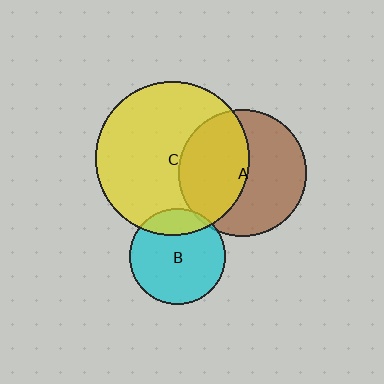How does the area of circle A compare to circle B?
Approximately 1.8 times.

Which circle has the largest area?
Circle C (yellow).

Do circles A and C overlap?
Yes.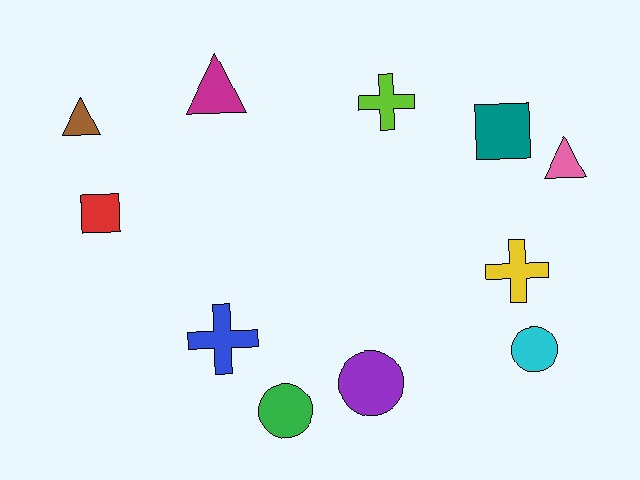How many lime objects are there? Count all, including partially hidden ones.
There is 1 lime object.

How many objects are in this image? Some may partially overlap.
There are 11 objects.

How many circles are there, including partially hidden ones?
There are 3 circles.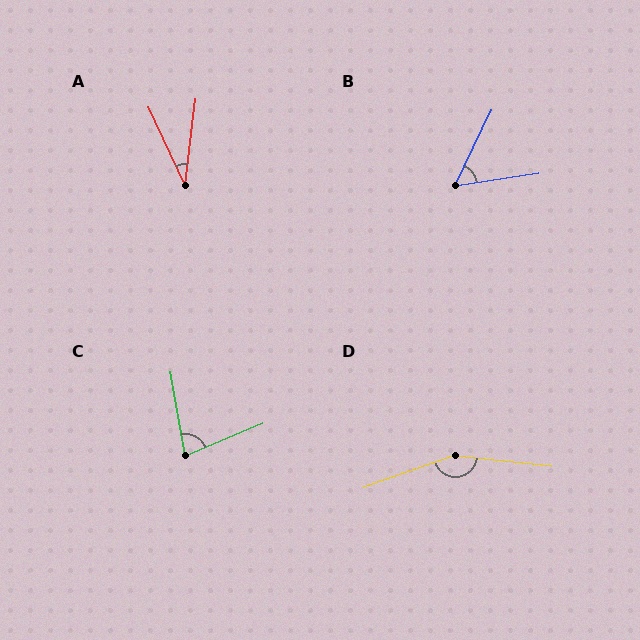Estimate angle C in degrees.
Approximately 77 degrees.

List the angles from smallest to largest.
A (32°), B (55°), C (77°), D (154°).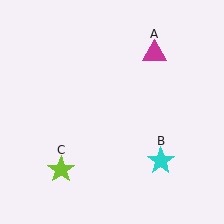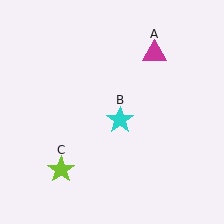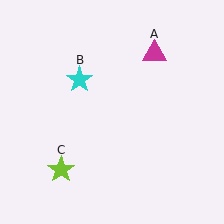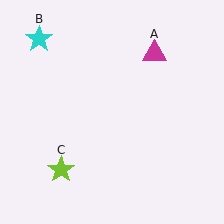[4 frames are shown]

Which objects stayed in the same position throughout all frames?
Magenta triangle (object A) and lime star (object C) remained stationary.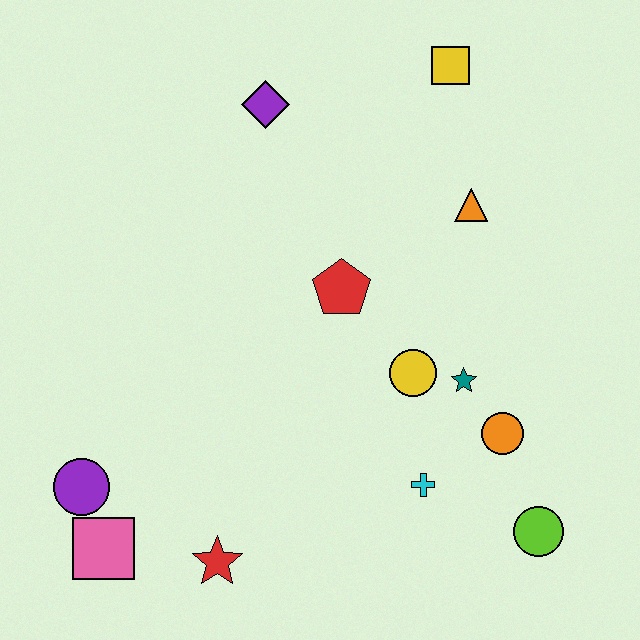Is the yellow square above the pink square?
Yes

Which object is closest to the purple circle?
The pink square is closest to the purple circle.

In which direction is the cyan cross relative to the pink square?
The cyan cross is to the right of the pink square.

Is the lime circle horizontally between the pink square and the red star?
No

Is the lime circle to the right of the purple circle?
Yes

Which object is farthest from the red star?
The yellow square is farthest from the red star.